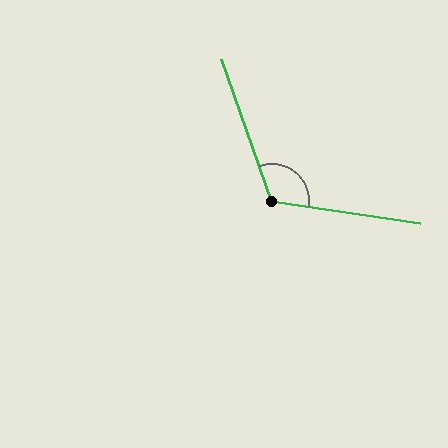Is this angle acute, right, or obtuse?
It is obtuse.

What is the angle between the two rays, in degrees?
Approximately 118 degrees.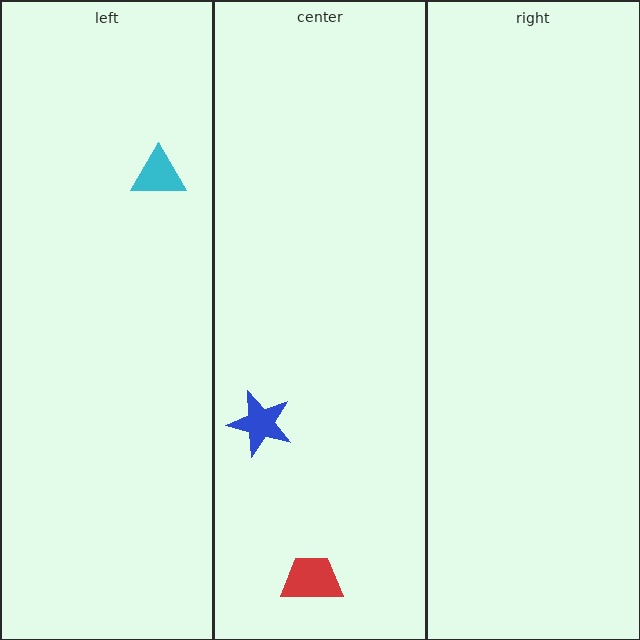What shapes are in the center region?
The red trapezoid, the blue star.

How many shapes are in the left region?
1.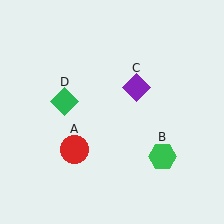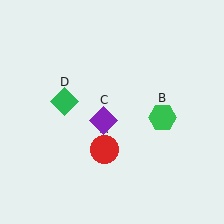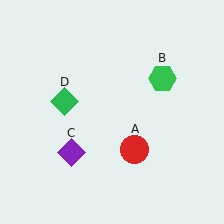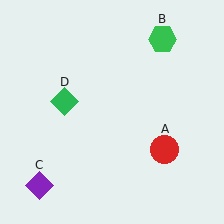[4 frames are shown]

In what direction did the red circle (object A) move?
The red circle (object A) moved right.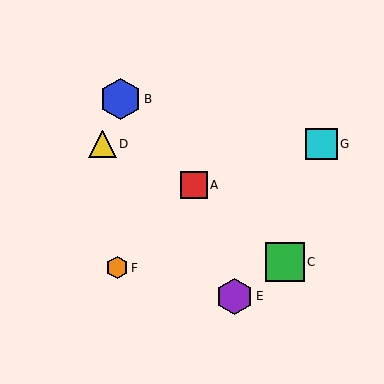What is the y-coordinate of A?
Object A is at y≈185.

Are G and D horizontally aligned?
Yes, both are at y≈144.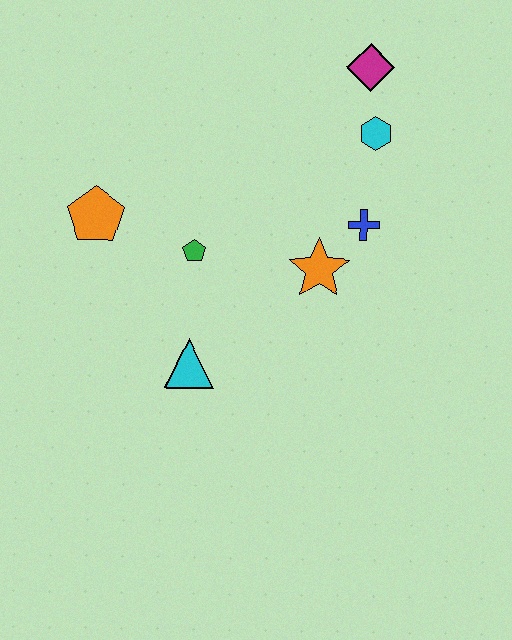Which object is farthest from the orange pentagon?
The magenta diamond is farthest from the orange pentagon.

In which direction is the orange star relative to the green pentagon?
The orange star is to the right of the green pentagon.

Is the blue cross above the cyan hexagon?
No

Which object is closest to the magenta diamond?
The cyan hexagon is closest to the magenta diamond.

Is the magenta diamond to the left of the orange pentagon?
No